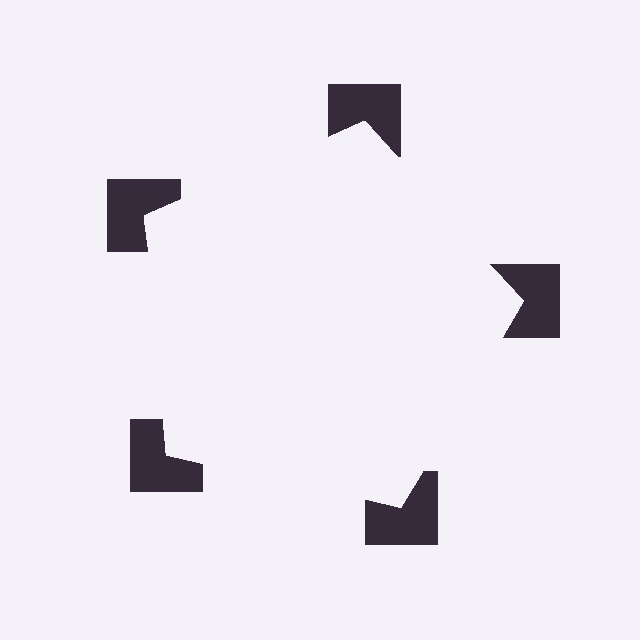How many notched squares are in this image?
There are 5 — one at each vertex of the illusory pentagon.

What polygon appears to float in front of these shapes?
An illusory pentagon — its edges are inferred from the aligned wedge cuts in the notched squares, not physically drawn.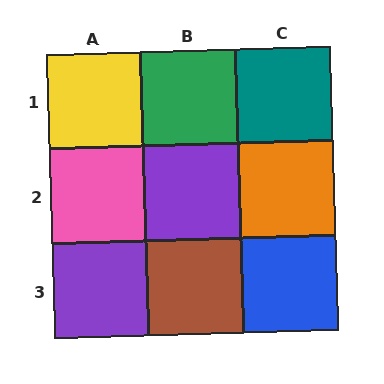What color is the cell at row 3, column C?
Blue.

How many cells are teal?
1 cell is teal.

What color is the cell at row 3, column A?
Purple.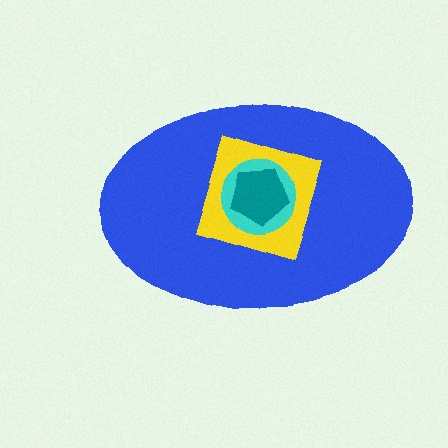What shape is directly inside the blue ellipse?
The yellow diamond.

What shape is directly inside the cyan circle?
The teal pentagon.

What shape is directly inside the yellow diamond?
The cyan circle.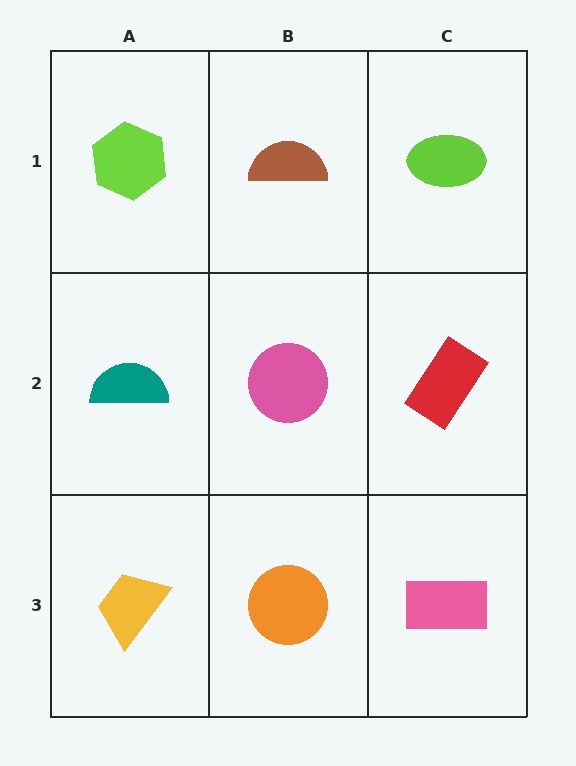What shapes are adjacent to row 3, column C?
A red rectangle (row 2, column C), an orange circle (row 3, column B).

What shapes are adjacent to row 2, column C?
A lime ellipse (row 1, column C), a pink rectangle (row 3, column C), a pink circle (row 2, column B).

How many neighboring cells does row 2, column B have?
4.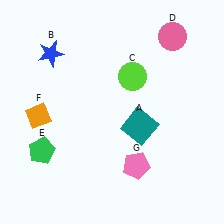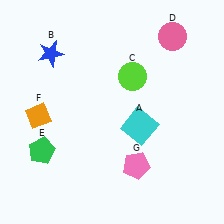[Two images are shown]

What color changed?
The square (A) changed from teal in Image 1 to cyan in Image 2.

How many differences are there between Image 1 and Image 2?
There is 1 difference between the two images.